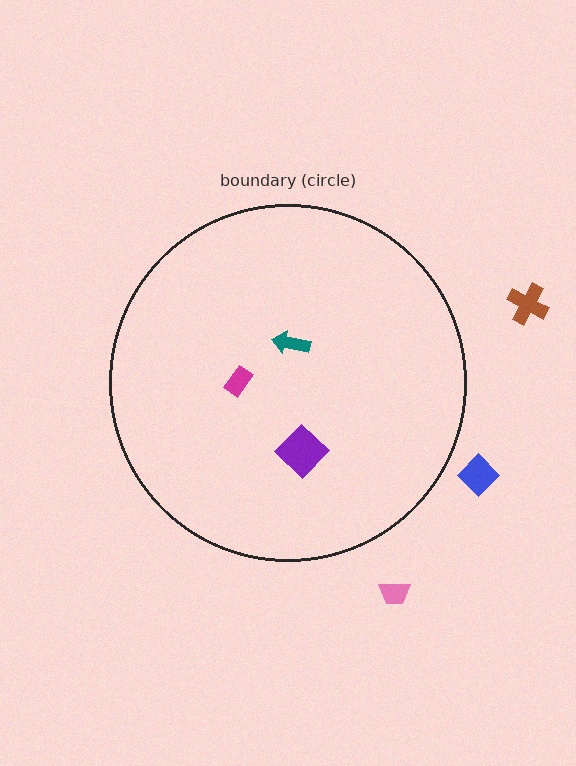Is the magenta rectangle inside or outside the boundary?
Inside.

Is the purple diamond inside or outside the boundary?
Inside.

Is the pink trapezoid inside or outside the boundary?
Outside.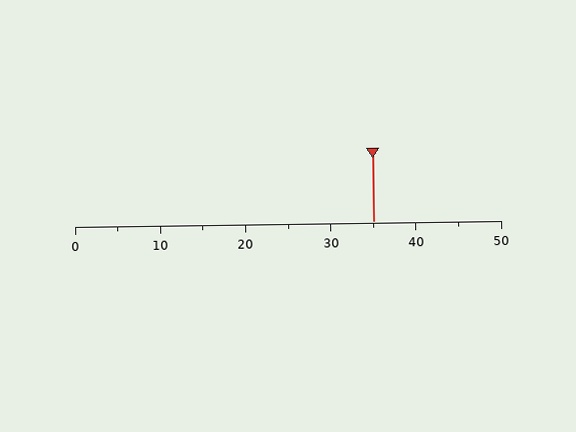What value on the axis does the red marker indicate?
The marker indicates approximately 35.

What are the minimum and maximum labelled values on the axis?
The axis runs from 0 to 50.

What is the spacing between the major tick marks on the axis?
The major ticks are spaced 10 apart.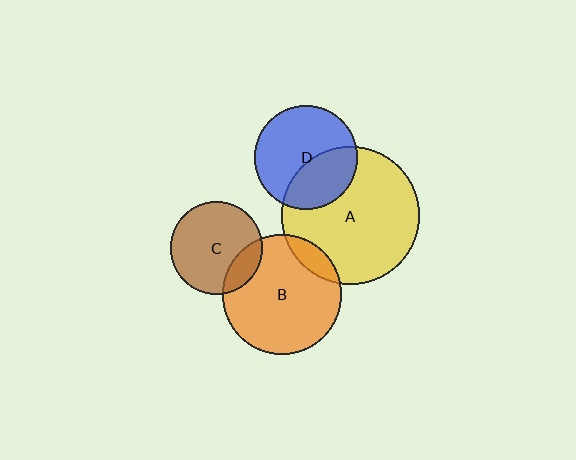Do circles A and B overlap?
Yes.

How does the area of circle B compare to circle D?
Approximately 1.3 times.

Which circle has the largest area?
Circle A (yellow).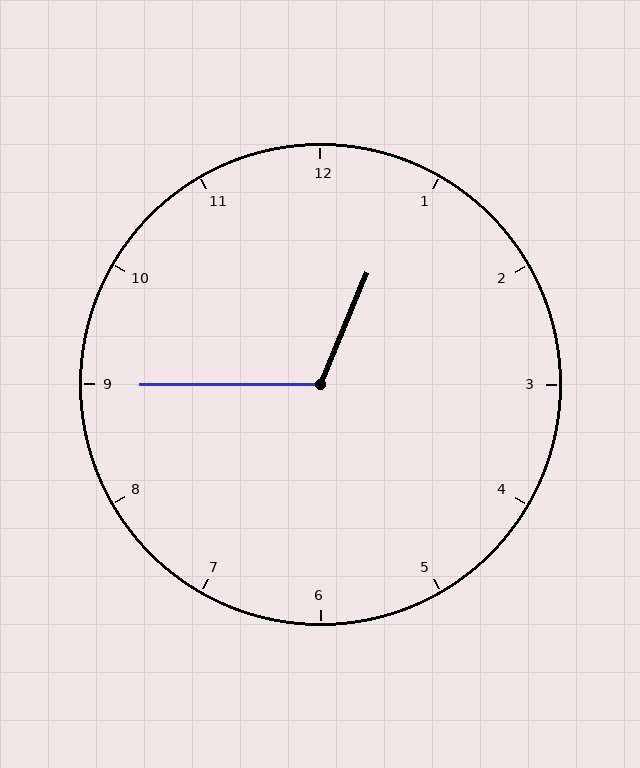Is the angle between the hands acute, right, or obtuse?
It is obtuse.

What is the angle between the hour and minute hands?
Approximately 112 degrees.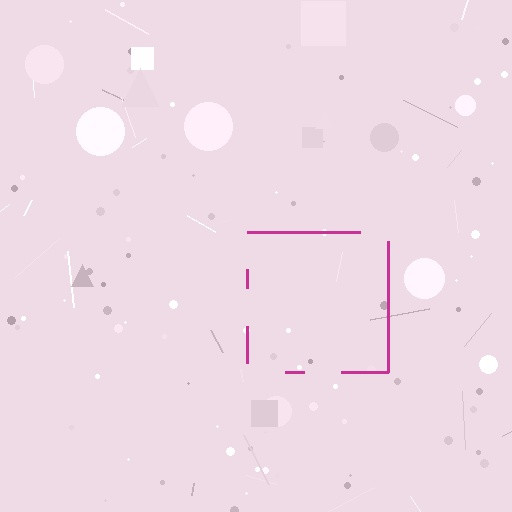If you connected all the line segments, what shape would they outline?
They would outline a square.